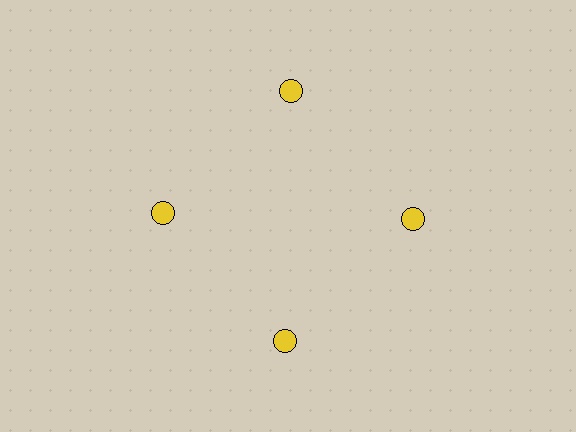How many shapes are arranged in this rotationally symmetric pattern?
There are 4 shapes, arranged in 4 groups of 1.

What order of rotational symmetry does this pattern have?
This pattern has 4-fold rotational symmetry.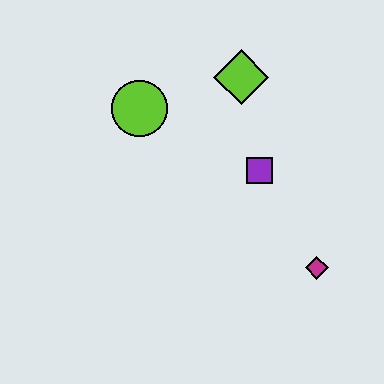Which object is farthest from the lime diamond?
The magenta diamond is farthest from the lime diamond.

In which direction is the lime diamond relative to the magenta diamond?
The lime diamond is above the magenta diamond.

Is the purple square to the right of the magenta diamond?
No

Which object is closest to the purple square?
The lime diamond is closest to the purple square.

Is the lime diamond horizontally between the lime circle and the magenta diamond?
Yes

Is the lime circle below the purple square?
No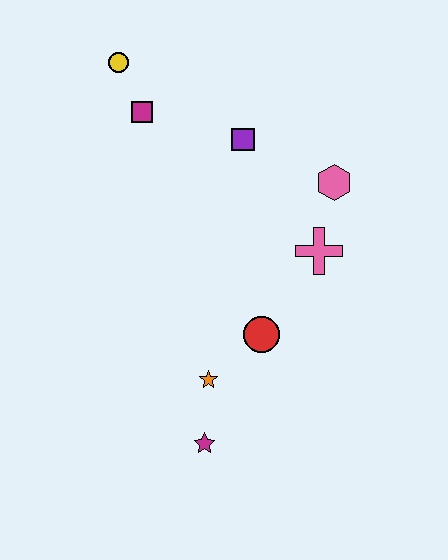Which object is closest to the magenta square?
The yellow circle is closest to the magenta square.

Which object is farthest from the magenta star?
The yellow circle is farthest from the magenta star.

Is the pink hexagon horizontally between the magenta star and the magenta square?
No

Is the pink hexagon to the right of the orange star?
Yes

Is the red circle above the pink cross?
No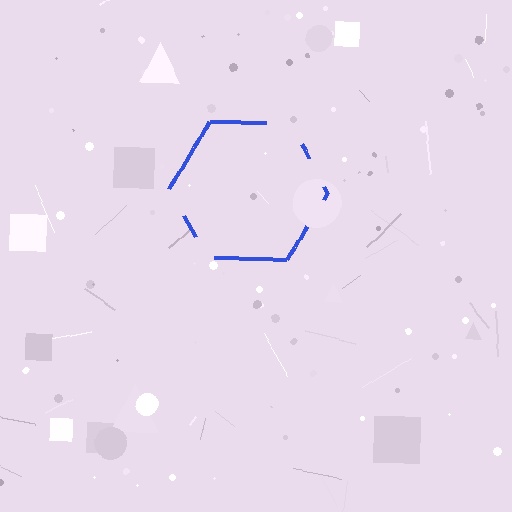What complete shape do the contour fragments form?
The contour fragments form a hexagon.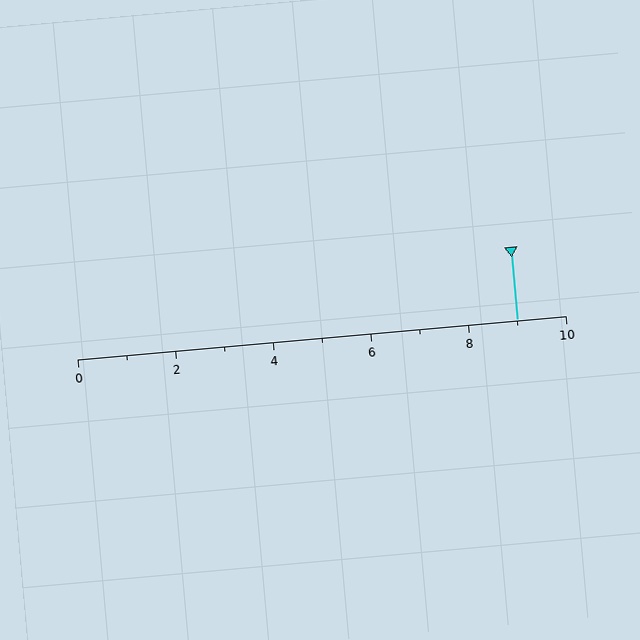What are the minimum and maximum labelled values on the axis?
The axis runs from 0 to 10.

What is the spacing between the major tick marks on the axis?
The major ticks are spaced 2 apart.